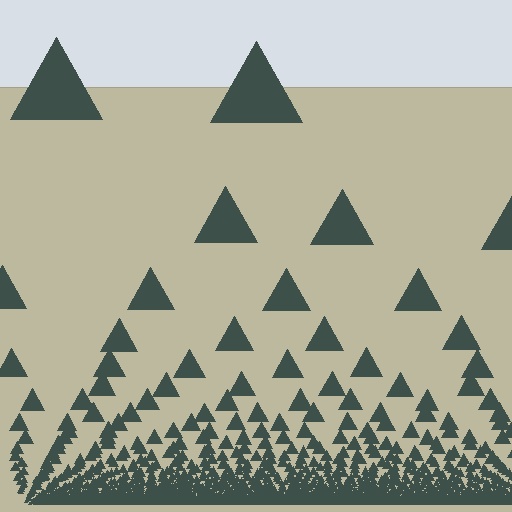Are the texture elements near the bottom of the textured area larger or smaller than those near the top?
Smaller. The gradient is inverted — elements near the bottom are smaller and denser.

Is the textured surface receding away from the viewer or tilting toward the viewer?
The surface appears to tilt toward the viewer. Texture elements get larger and sparser toward the top.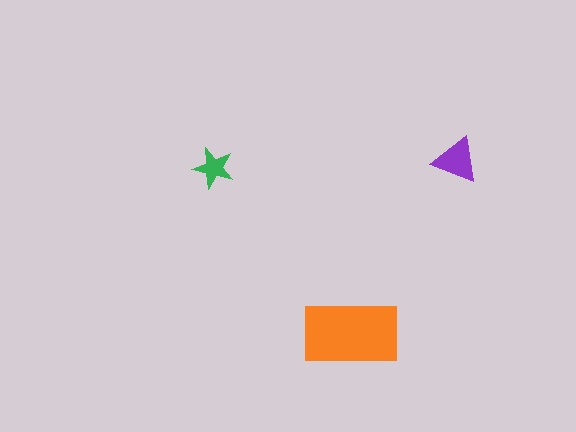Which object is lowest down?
The orange rectangle is bottommost.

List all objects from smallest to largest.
The green star, the purple triangle, the orange rectangle.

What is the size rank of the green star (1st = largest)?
3rd.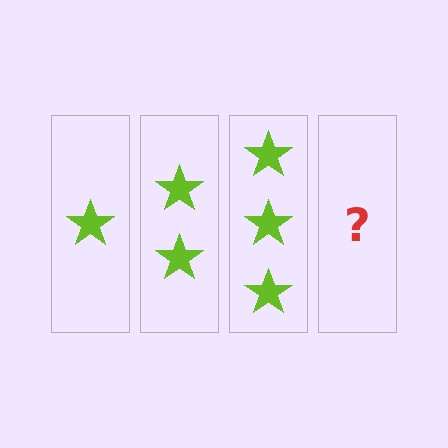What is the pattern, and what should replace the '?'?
The pattern is that each step adds one more star. The '?' should be 4 stars.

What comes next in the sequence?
The next element should be 4 stars.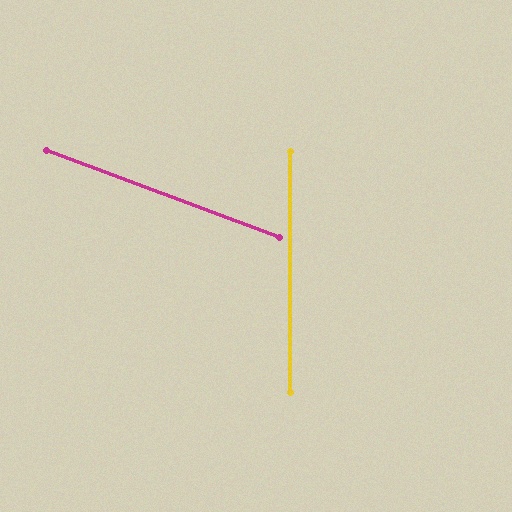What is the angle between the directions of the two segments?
Approximately 69 degrees.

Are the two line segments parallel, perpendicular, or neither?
Neither parallel nor perpendicular — they differ by about 69°.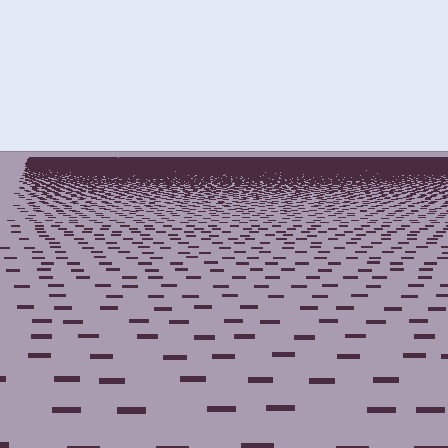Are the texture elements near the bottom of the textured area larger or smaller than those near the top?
Larger. Near the bottom, elements are closer to the viewer and appear at a bigger on-screen size.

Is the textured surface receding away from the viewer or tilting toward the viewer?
The surface is receding away from the viewer. Texture elements get smaller and denser toward the top.